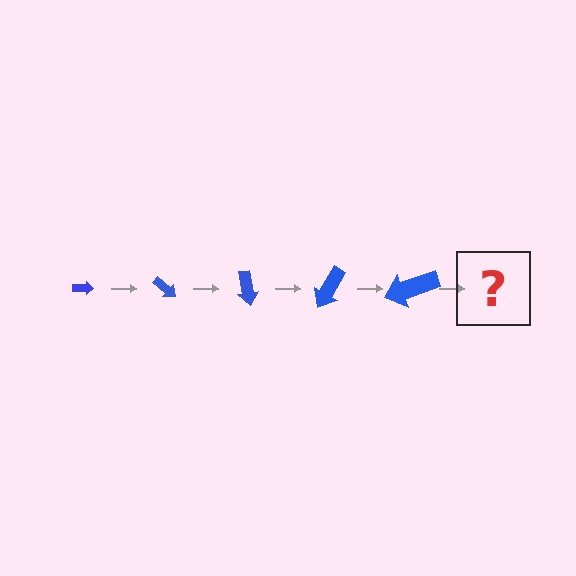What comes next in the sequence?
The next element should be an arrow, larger than the previous one and rotated 200 degrees from the start.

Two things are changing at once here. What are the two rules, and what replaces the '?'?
The two rules are that the arrow grows larger each step and it rotates 40 degrees each step. The '?' should be an arrow, larger than the previous one and rotated 200 degrees from the start.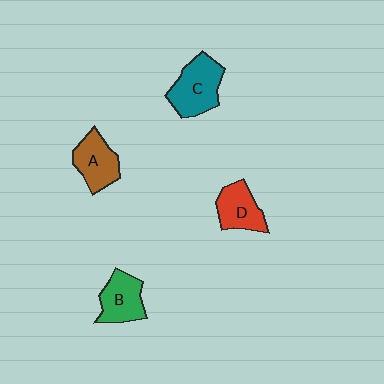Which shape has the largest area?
Shape C (teal).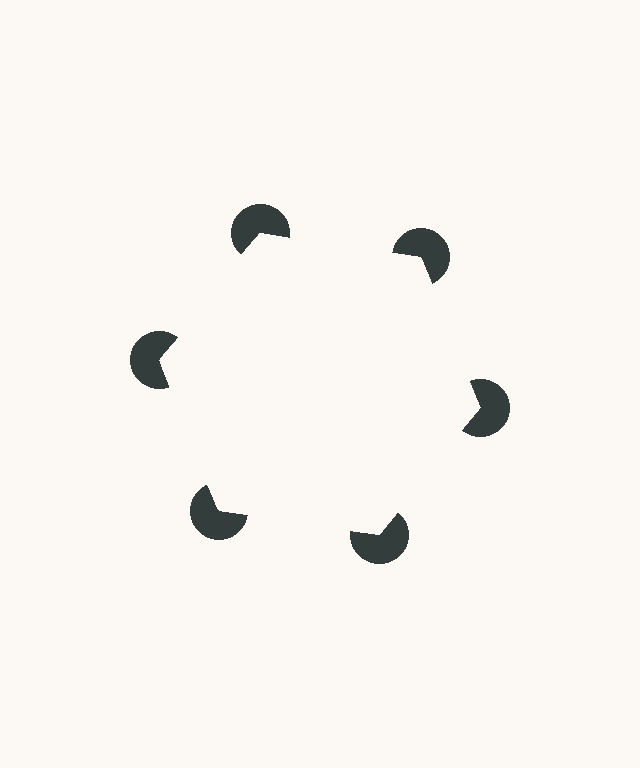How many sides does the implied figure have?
6 sides.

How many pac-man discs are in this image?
There are 6 — one at each vertex of the illusory hexagon.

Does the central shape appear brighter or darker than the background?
It typically appears slightly brighter than the background, even though no actual brightness change is drawn.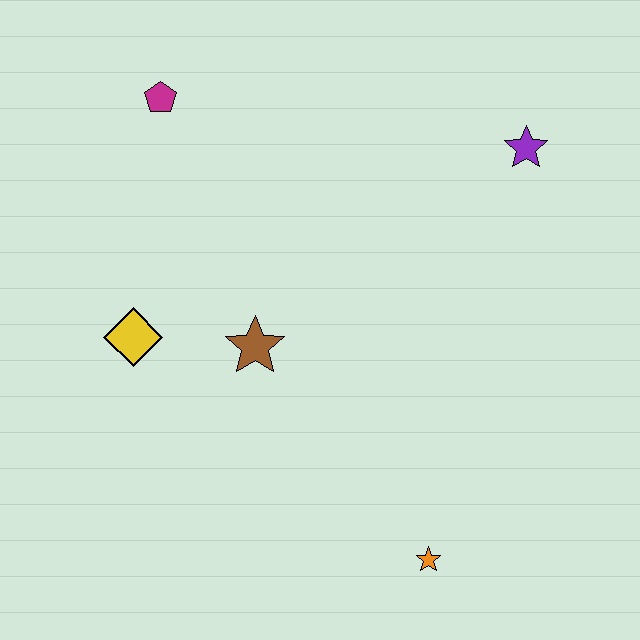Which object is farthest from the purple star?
The yellow diamond is farthest from the purple star.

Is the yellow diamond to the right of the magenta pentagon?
No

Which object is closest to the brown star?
The yellow diamond is closest to the brown star.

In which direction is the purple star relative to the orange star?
The purple star is above the orange star.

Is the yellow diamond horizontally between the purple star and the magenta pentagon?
No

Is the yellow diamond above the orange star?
Yes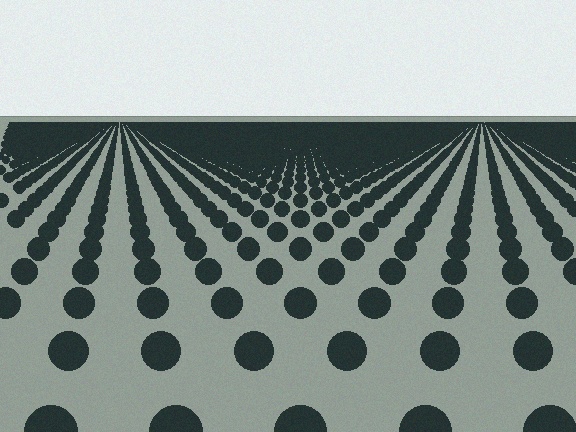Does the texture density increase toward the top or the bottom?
Density increases toward the top.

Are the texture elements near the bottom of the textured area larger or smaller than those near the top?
Larger. Near the bottom, elements are closer to the viewer and appear at a bigger on-screen size.